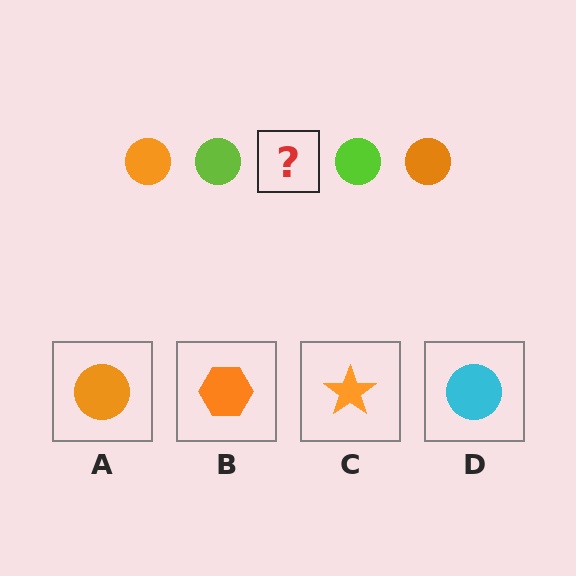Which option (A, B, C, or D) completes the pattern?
A.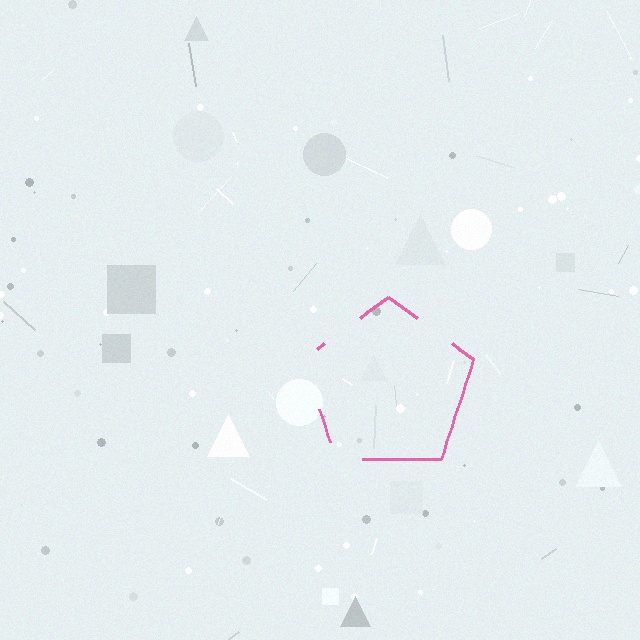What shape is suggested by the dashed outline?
The dashed outline suggests a pentagon.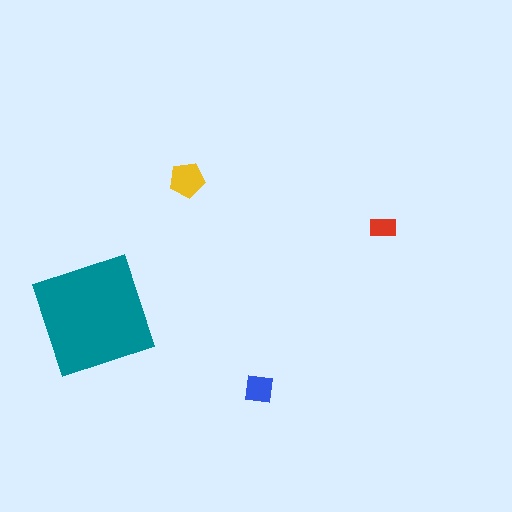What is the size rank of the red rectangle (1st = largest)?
4th.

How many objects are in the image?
There are 4 objects in the image.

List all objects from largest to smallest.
The teal square, the yellow pentagon, the blue square, the red rectangle.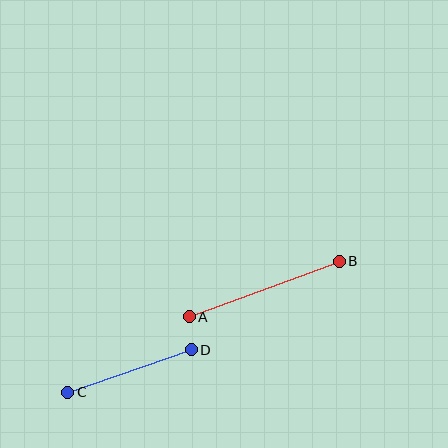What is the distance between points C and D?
The distance is approximately 131 pixels.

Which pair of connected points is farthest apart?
Points A and B are farthest apart.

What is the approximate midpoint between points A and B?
The midpoint is at approximately (264, 289) pixels.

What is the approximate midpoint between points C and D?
The midpoint is at approximately (129, 371) pixels.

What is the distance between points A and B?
The distance is approximately 160 pixels.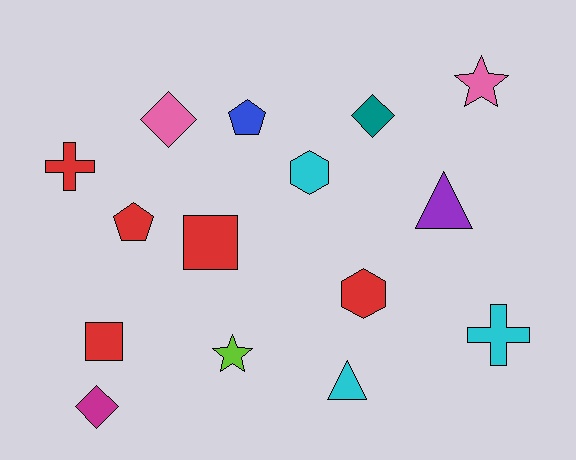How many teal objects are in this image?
There is 1 teal object.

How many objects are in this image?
There are 15 objects.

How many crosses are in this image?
There are 2 crosses.